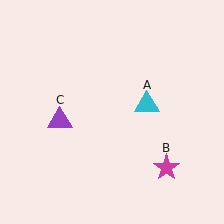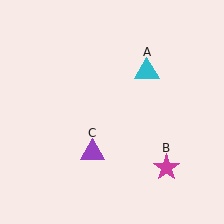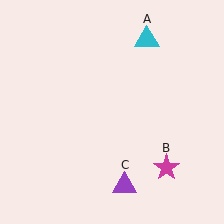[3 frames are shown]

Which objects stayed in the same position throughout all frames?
Magenta star (object B) remained stationary.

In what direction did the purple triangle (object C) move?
The purple triangle (object C) moved down and to the right.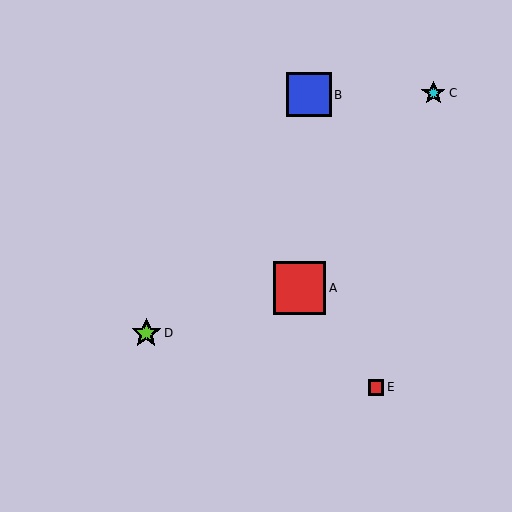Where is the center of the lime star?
The center of the lime star is at (146, 333).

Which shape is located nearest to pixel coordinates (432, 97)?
The cyan star (labeled C) at (433, 93) is nearest to that location.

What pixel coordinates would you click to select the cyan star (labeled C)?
Click at (433, 93) to select the cyan star C.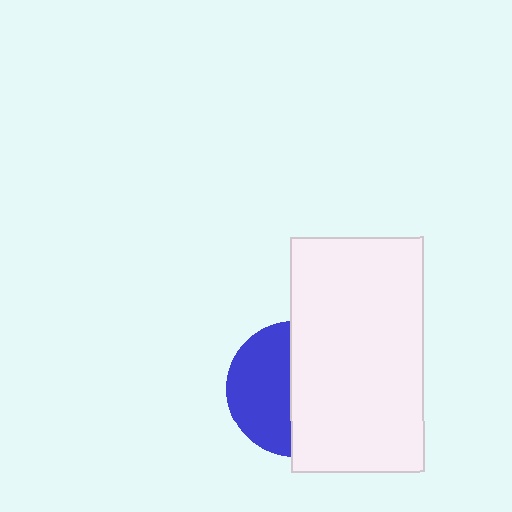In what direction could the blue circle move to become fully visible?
The blue circle could move left. That would shift it out from behind the white rectangle entirely.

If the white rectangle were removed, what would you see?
You would see the complete blue circle.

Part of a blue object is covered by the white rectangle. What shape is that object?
It is a circle.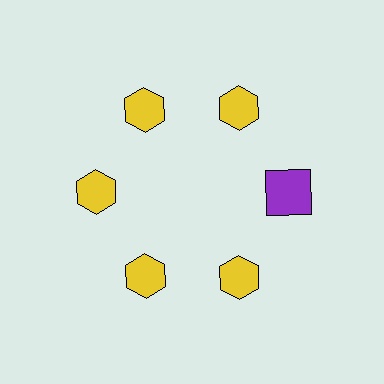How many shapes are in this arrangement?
There are 6 shapes arranged in a ring pattern.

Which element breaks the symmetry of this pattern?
The purple square at roughly the 3 o'clock position breaks the symmetry. All other shapes are yellow hexagons.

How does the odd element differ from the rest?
It differs in both color (purple instead of yellow) and shape (square instead of hexagon).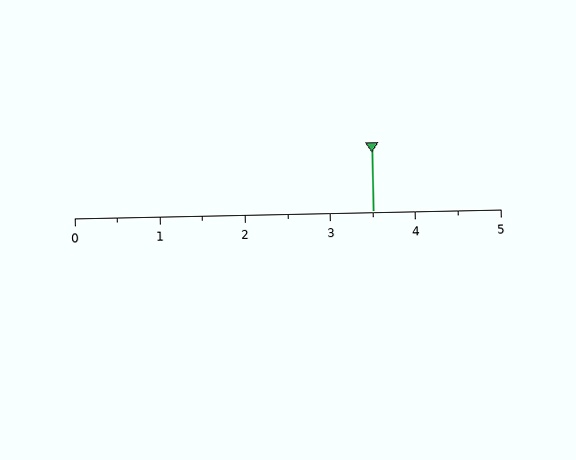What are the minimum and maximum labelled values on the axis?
The axis runs from 0 to 5.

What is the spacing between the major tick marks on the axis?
The major ticks are spaced 1 apart.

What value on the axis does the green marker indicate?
The marker indicates approximately 3.5.